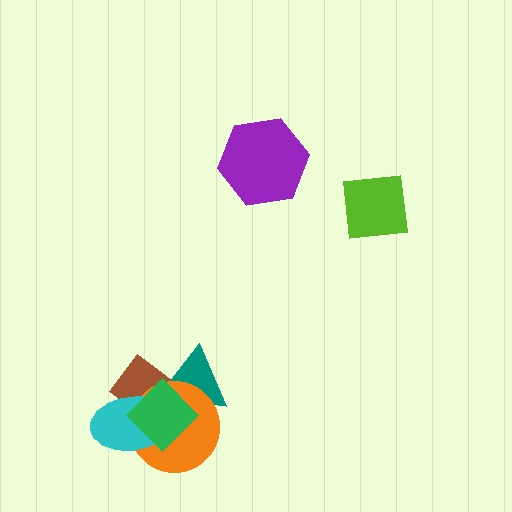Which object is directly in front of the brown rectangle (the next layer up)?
The teal triangle is directly in front of the brown rectangle.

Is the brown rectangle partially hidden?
Yes, it is partially covered by another shape.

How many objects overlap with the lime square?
0 objects overlap with the lime square.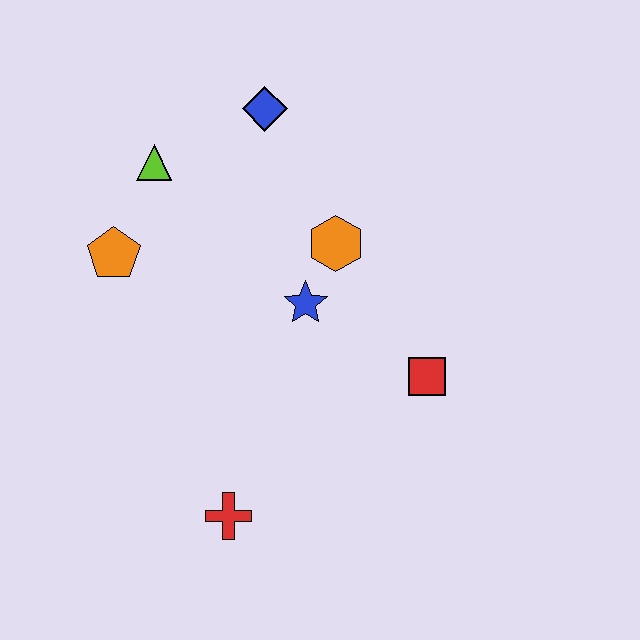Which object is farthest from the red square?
The lime triangle is farthest from the red square.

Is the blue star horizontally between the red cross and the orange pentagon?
No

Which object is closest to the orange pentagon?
The lime triangle is closest to the orange pentagon.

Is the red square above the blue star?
No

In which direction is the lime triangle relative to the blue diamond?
The lime triangle is to the left of the blue diamond.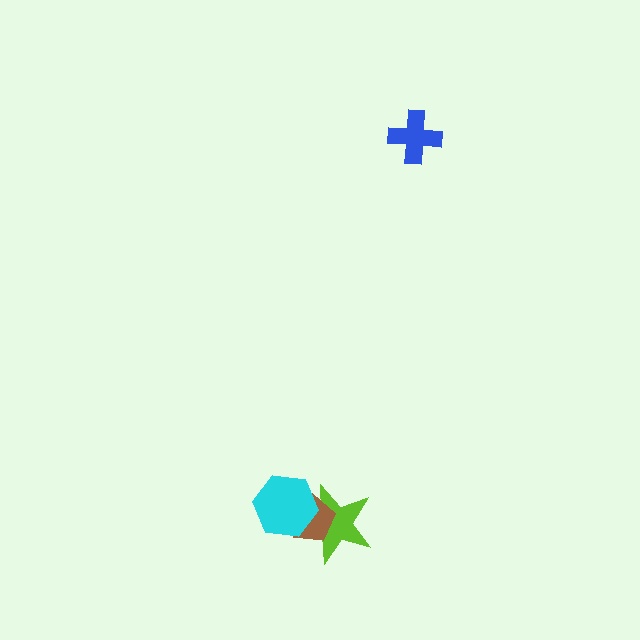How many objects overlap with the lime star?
2 objects overlap with the lime star.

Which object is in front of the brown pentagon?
The cyan hexagon is in front of the brown pentagon.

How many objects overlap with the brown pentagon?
2 objects overlap with the brown pentagon.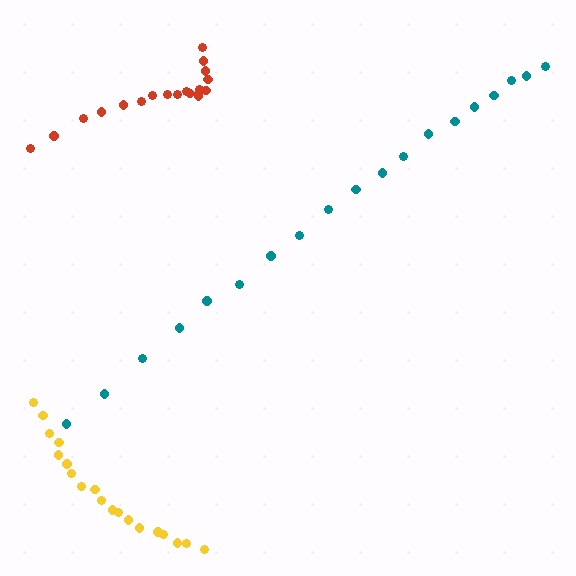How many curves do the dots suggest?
There are 3 distinct paths.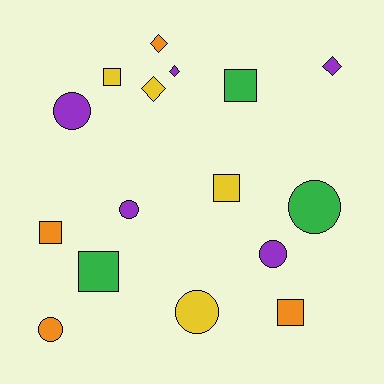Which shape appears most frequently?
Square, with 6 objects.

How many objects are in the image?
There are 16 objects.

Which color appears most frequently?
Purple, with 5 objects.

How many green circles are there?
There is 1 green circle.